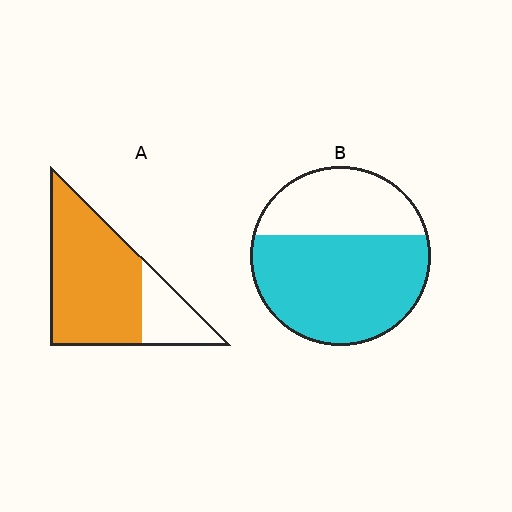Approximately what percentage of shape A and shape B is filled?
A is approximately 75% and B is approximately 65%.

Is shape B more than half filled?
Yes.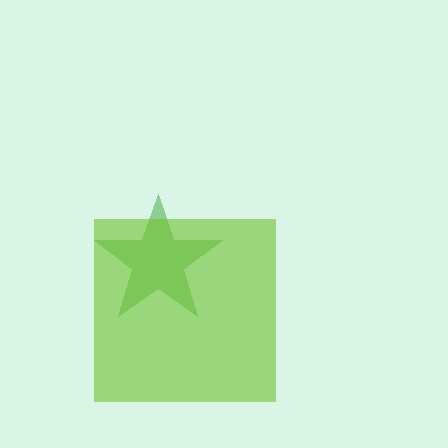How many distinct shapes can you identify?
There are 2 distinct shapes: a green star, a lime square.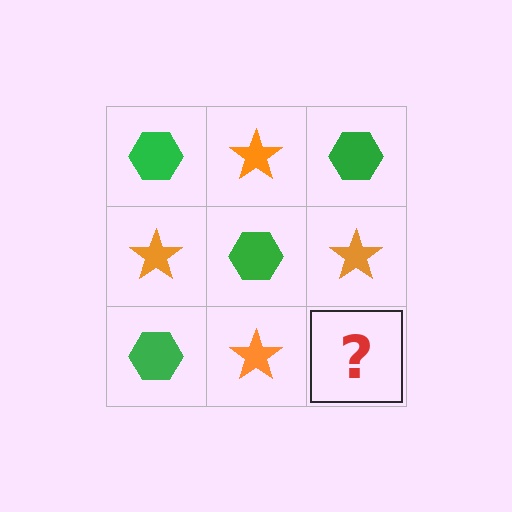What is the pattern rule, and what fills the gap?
The rule is that it alternates green hexagon and orange star in a checkerboard pattern. The gap should be filled with a green hexagon.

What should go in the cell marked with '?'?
The missing cell should contain a green hexagon.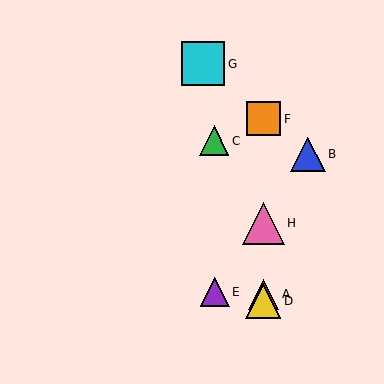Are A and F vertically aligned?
Yes, both are at x≈263.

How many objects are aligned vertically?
4 objects (A, D, F, H) are aligned vertically.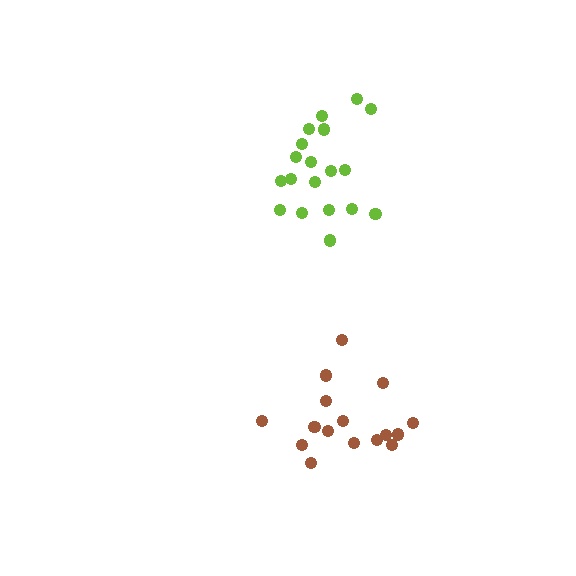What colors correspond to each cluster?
The clusters are colored: lime, brown.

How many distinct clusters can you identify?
There are 2 distinct clusters.